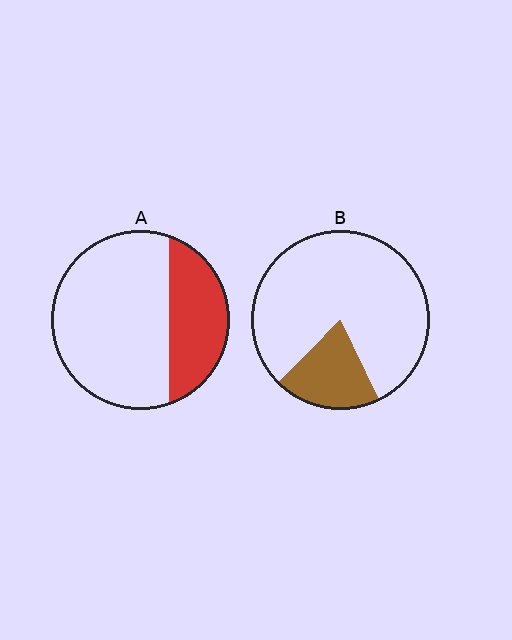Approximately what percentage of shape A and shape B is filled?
A is approximately 30% and B is approximately 20%.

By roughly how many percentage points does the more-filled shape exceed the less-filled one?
By roughly 10 percentage points (A over B).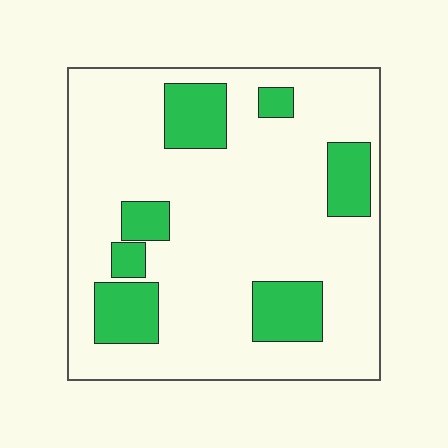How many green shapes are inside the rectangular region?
7.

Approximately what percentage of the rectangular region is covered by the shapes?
Approximately 20%.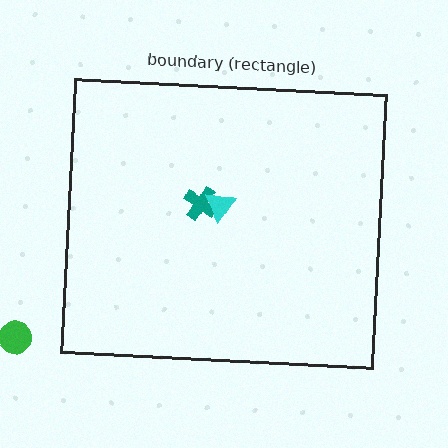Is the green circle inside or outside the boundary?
Outside.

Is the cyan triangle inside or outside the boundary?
Inside.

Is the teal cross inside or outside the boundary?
Inside.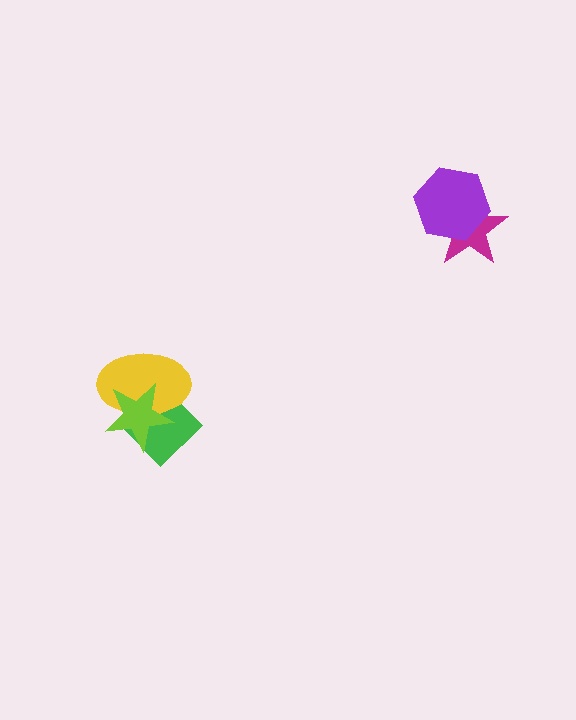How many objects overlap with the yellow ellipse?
2 objects overlap with the yellow ellipse.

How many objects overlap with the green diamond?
2 objects overlap with the green diamond.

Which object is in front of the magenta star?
The purple hexagon is in front of the magenta star.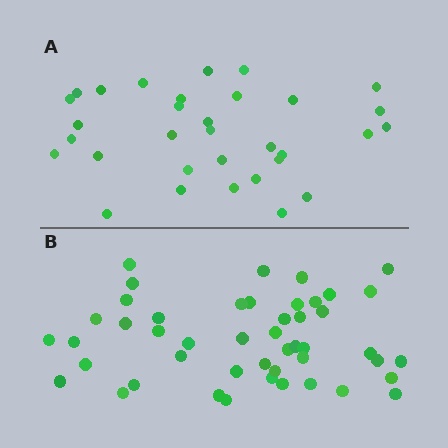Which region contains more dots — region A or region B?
Region B (the bottom region) has more dots.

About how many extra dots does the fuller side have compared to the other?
Region B has approximately 15 more dots than region A.